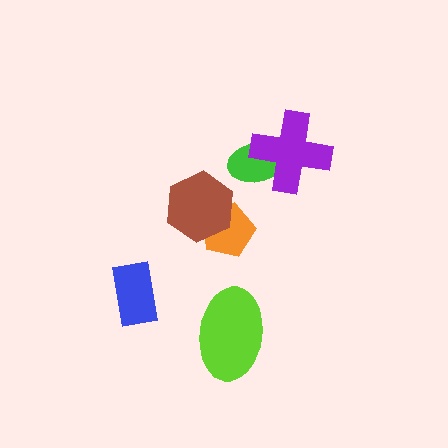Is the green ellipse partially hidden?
Yes, it is partially covered by another shape.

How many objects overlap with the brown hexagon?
1 object overlaps with the brown hexagon.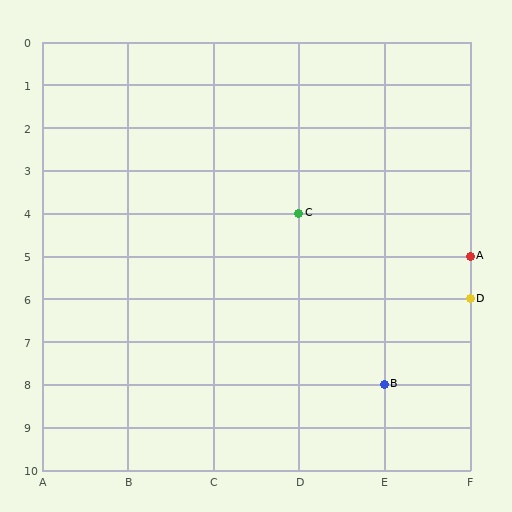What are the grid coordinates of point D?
Point D is at grid coordinates (F, 6).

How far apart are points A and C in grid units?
Points A and C are 2 columns and 1 row apart (about 2.2 grid units diagonally).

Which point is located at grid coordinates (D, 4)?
Point C is at (D, 4).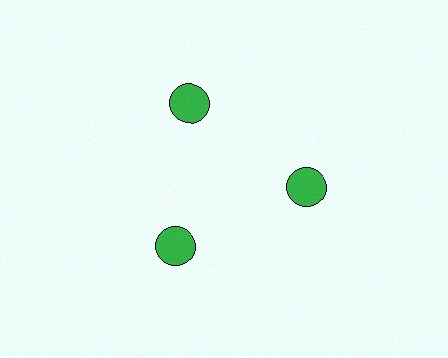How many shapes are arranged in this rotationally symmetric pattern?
There are 3 shapes, arranged in 3 groups of 1.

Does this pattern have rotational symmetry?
Yes, this pattern has 3-fold rotational symmetry. It looks the same after rotating 120 degrees around the center.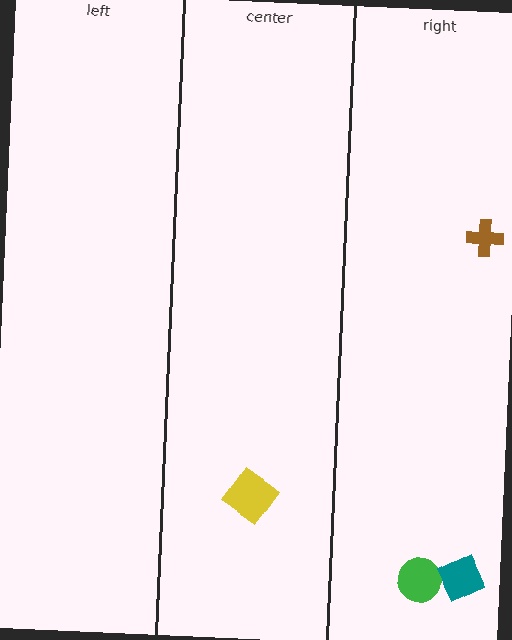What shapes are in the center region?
The yellow diamond.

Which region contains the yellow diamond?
The center region.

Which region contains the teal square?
The right region.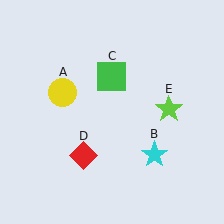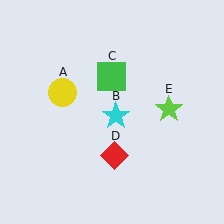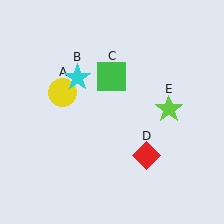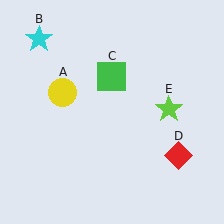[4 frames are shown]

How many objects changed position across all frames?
2 objects changed position: cyan star (object B), red diamond (object D).